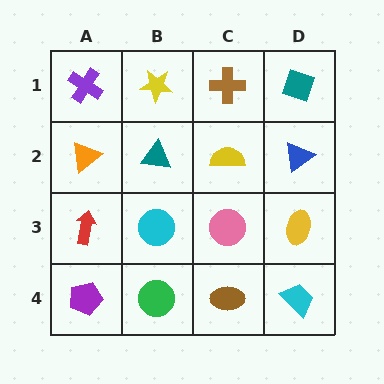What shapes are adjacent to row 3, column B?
A teal triangle (row 2, column B), a green circle (row 4, column B), a red arrow (row 3, column A), a pink circle (row 3, column C).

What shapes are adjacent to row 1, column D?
A blue triangle (row 2, column D), a brown cross (row 1, column C).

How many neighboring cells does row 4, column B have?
3.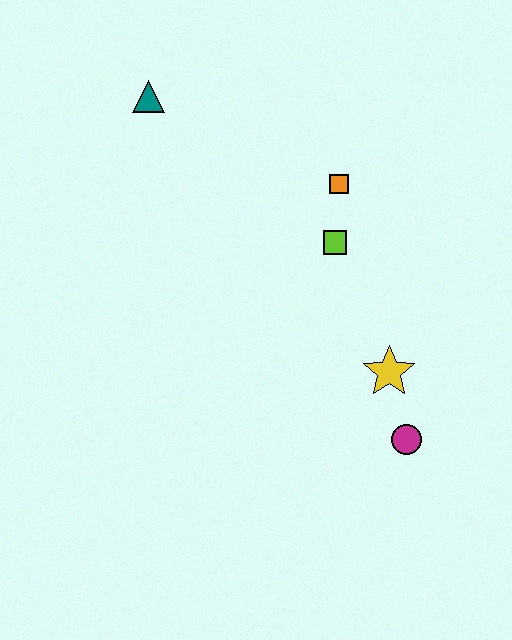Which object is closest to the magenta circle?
The yellow star is closest to the magenta circle.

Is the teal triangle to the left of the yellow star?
Yes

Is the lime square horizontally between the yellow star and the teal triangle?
Yes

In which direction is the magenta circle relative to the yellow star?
The magenta circle is below the yellow star.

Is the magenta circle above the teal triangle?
No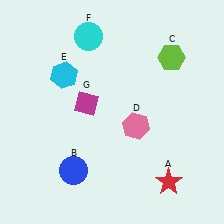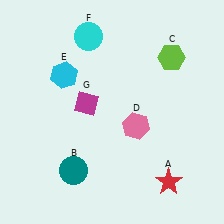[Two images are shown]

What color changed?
The circle (B) changed from blue in Image 1 to teal in Image 2.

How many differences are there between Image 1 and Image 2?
There is 1 difference between the two images.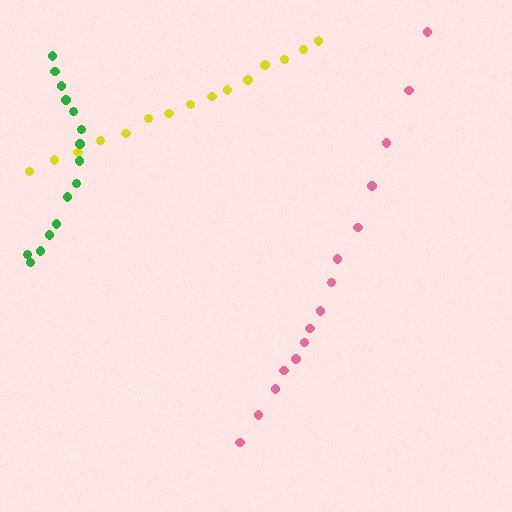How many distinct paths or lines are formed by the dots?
There are 3 distinct paths.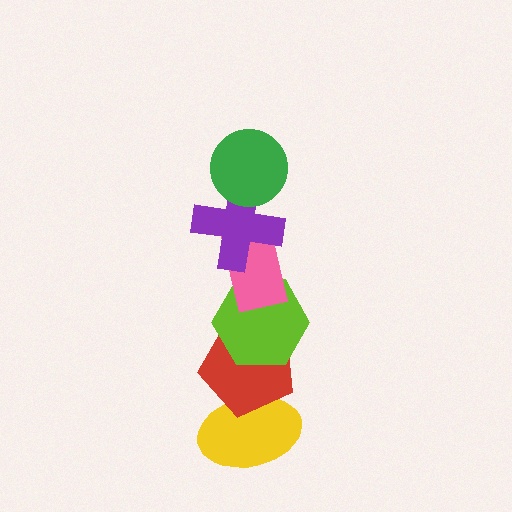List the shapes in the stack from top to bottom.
From top to bottom: the green circle, the purple cross, the pink rectangle, the lime hexagon, the red pentagon, the yellow ellipse.